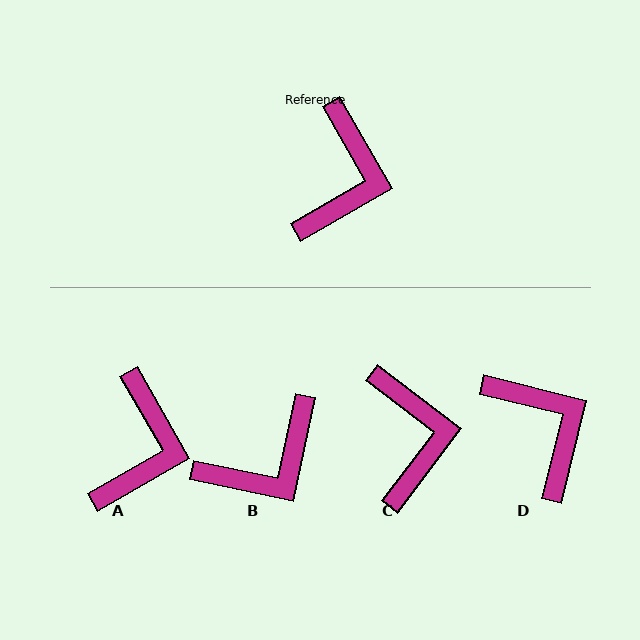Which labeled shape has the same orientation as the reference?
A.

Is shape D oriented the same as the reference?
No, it is off by about 46 degrees.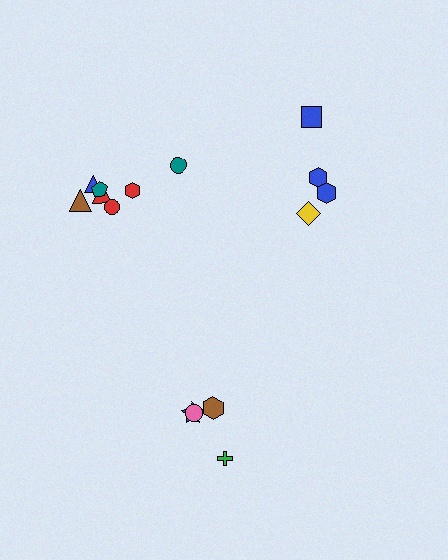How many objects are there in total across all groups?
There are 15 objects.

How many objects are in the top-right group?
There are 4 objects.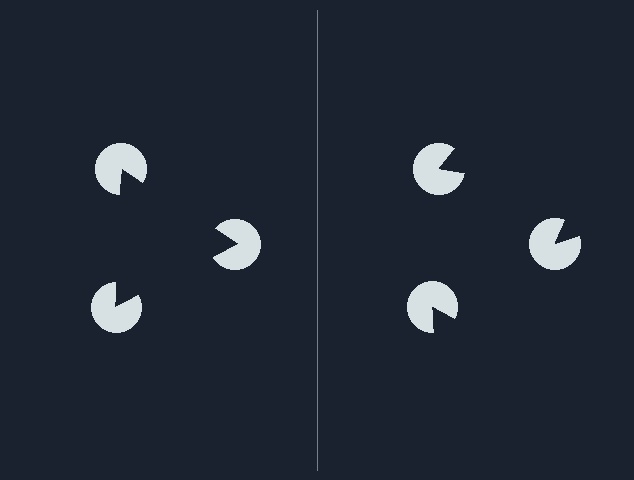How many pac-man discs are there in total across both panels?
6 — 3 on each side.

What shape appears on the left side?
An illusory triangle.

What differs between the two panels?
The pac-man discs are positioned identically on both sides; only the wedge orientations differ. On the left they align to a triangle; on the right they are misaligned.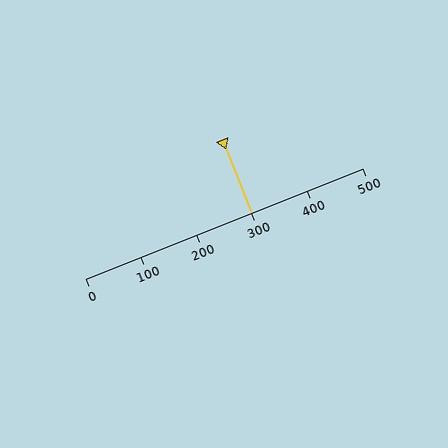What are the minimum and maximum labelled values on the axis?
The axis runs from 0 to 500.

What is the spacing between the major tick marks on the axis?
The major ticks are spaced 100 apart.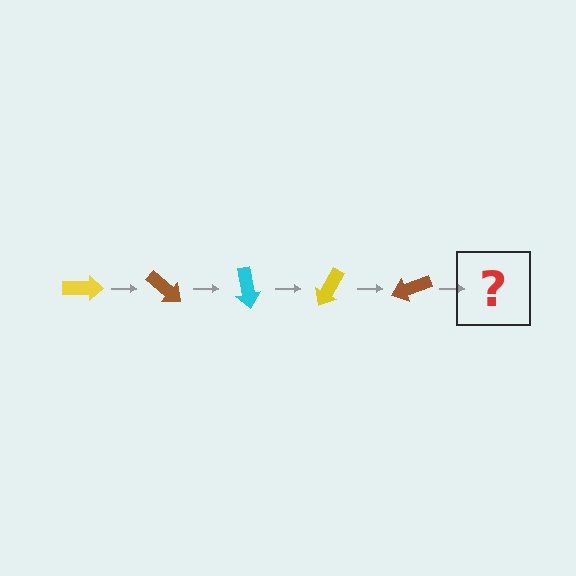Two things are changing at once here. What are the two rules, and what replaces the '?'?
The two rules are that it rotates 40 degrees each step and the color cycles through yellow, brown, and cyan. The '?' should be a cyan arrow, rotated 200 degrees from the start.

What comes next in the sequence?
The next element should be a cyan arrow, rotated 200 degrees from the start.